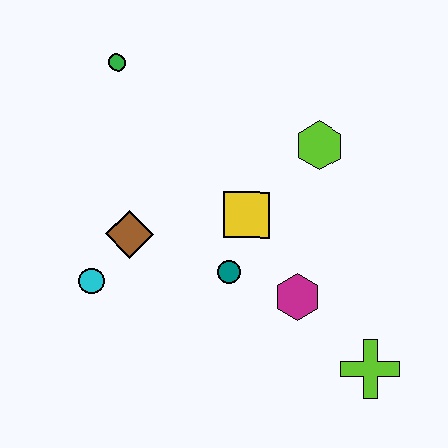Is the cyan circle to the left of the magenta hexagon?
Yes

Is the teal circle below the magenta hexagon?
No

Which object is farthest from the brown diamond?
The lime cross is farthest from the brown diamond.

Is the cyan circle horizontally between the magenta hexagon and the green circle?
No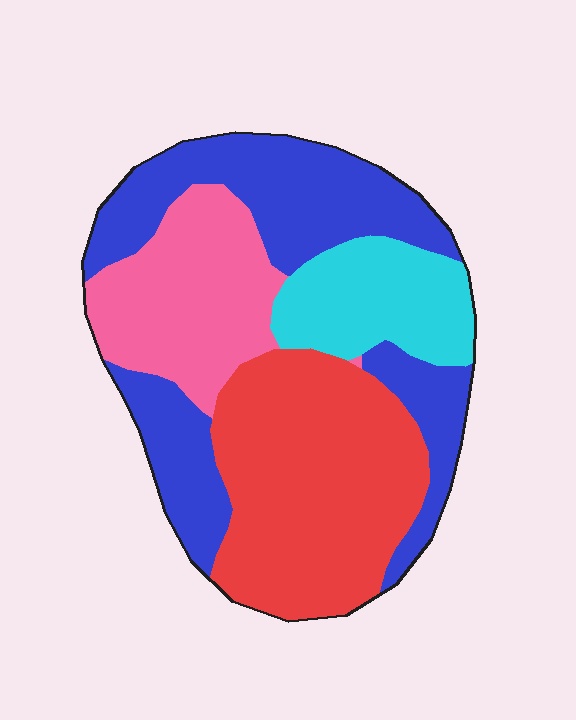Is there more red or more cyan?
Red.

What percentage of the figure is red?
Red covers around 30% of the figure.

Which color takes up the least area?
Cyan, at roughly 15%.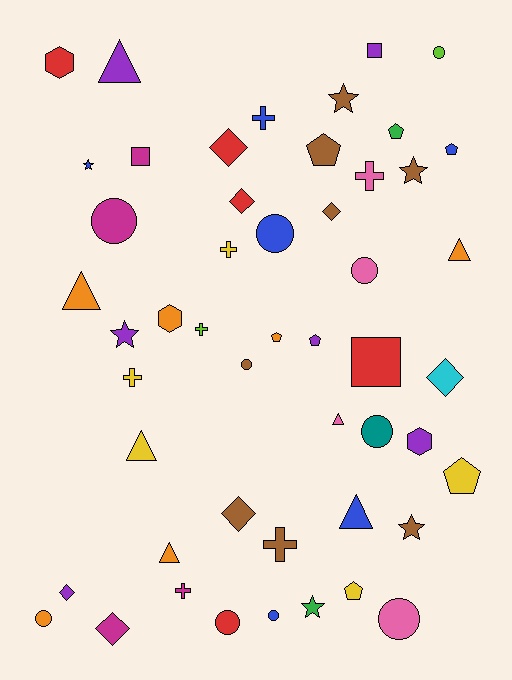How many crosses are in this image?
There are 7 crosses.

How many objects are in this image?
There are 50 objects.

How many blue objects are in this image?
There are 6 blue objects.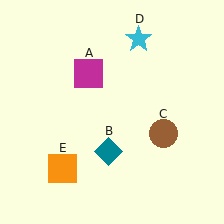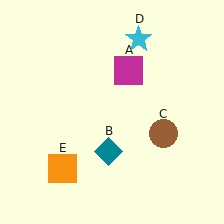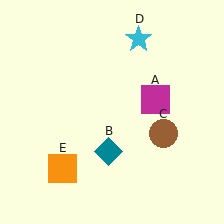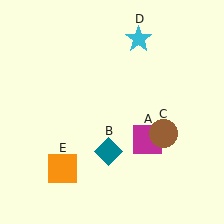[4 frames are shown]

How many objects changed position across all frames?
1 object changed position: magenta square (object A).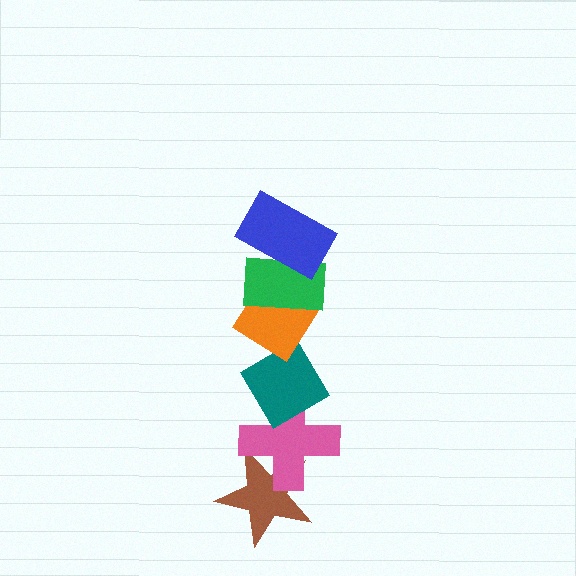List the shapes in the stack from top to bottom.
From top to bottom: the blue rectangle, the green rectangle, the orange diamond, the teal diamond, the pink cross, the brown star.